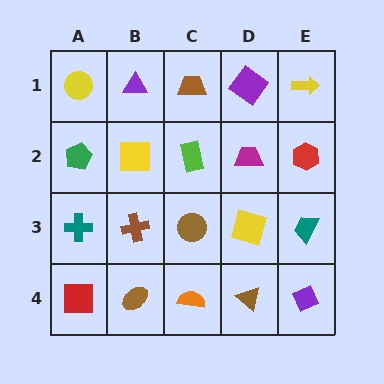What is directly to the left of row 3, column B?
A teal cross.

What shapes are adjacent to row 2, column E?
A yellow arrow (row 1, column E), a teal trapezoid (row 3, column E), a magenta trapezoid (row 2, column D).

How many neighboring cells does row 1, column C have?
3.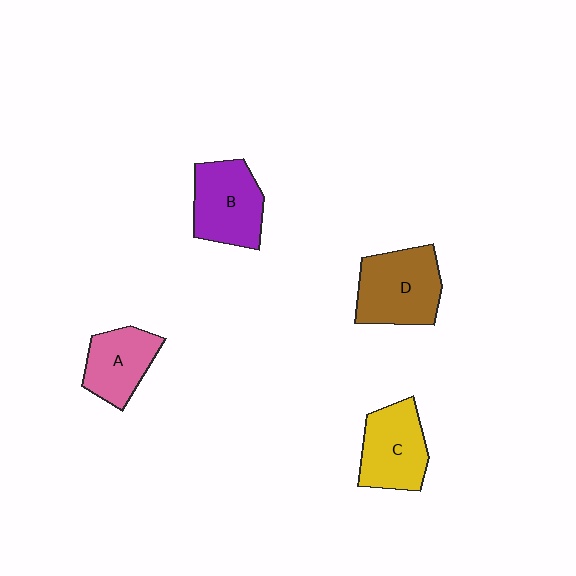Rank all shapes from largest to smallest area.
From largest to smallest: D (brown), B (purple), C (yellow), A (pink).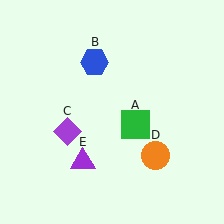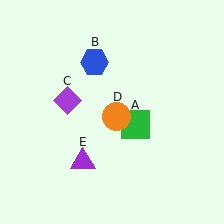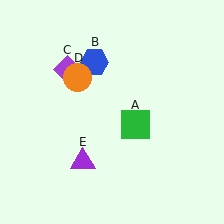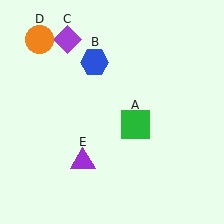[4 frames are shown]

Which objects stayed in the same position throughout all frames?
Green square (object A) and blue hexagon (object B) and purple triangle (object E) remained stationary.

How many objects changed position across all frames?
2 objects changed position: purple diamond (object C), orange circle (object D).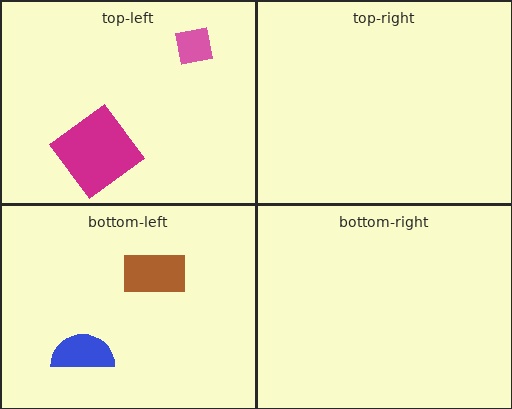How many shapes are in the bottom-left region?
2.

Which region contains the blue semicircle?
The bottom-left region.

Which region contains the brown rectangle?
The bottom-left region.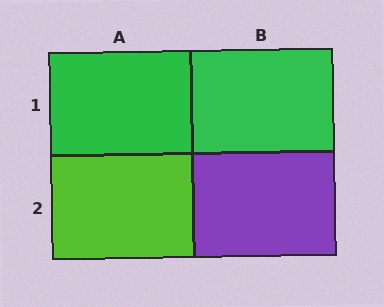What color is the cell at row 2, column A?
Lime.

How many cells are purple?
1 cell is purple.